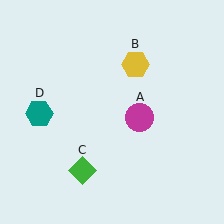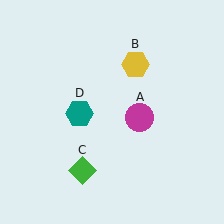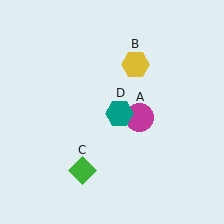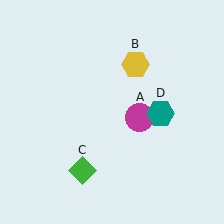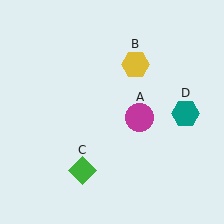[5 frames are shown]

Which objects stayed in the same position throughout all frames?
Magenta circle (object A) and yellow hexagon (object B) and green diamond (object C) remained stationary.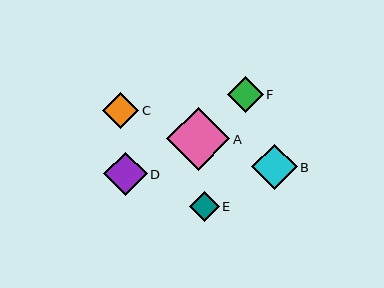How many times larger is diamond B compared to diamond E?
Diamond B is approximately 1.5 times the size of diamond E.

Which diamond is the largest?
Diamond A is the largest with a size of approximately 63 pixels.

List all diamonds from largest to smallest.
From largest to smallest: A, B, D, C, F, E.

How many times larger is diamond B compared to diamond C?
Diamond B is approximately 1.3 times the size of diamond C.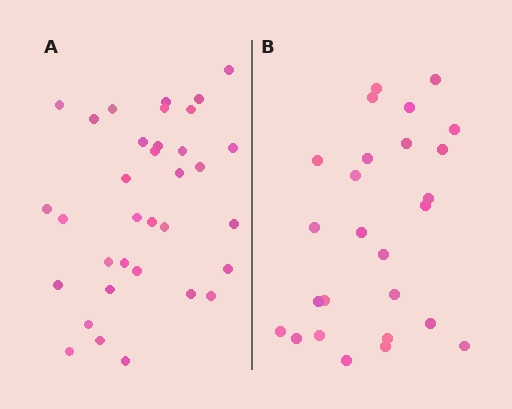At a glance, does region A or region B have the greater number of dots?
Region A (the left region) has more dots.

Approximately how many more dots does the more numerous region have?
Region A has roughly 8 or so more dots than region B.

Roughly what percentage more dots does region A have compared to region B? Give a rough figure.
About 30% more.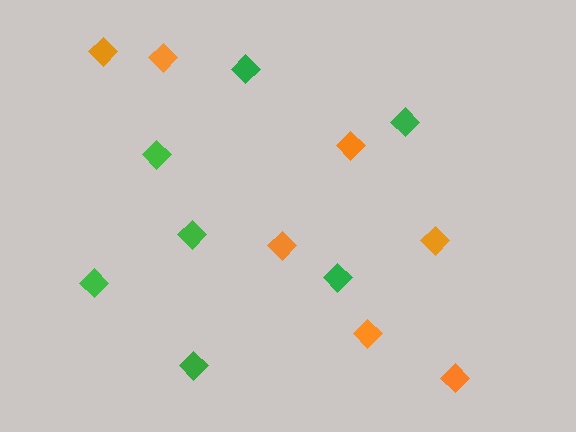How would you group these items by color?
There are 2 groups: one group of orange diamonds (7) and one group of green diamonds (7).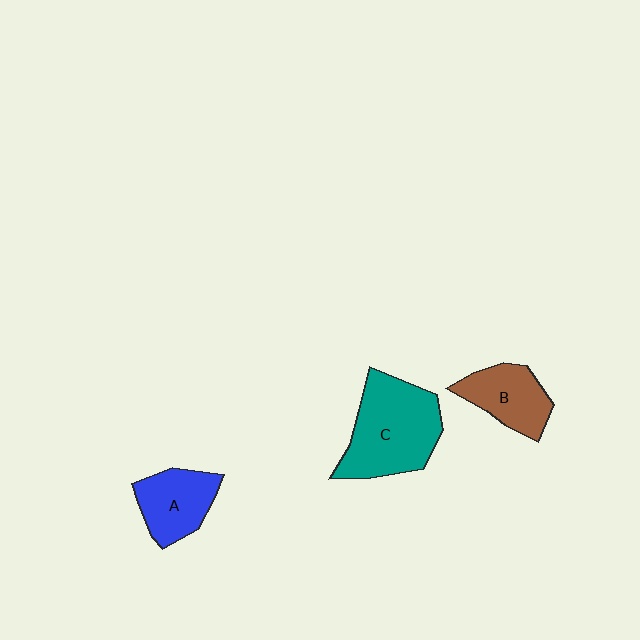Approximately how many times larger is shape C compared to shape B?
Approximately 1.7 times.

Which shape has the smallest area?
Shape B (brown).